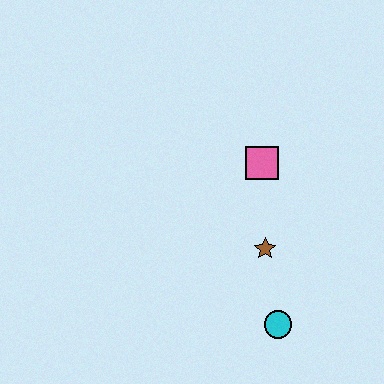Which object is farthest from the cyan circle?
The pink square is farthest from the cyan circle.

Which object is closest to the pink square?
The brown star is closest to the pink square.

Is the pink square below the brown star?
No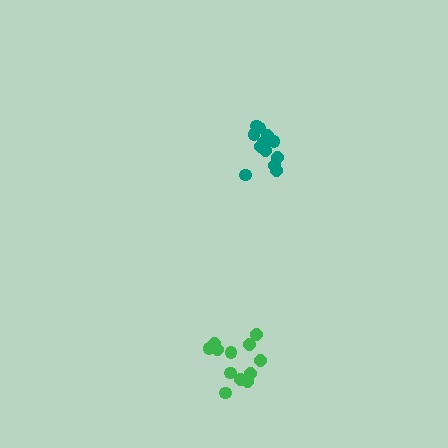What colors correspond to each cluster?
The clusters are colored: green, teal.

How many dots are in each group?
Group 1: 12 dots, Group 2: 12 dots (24 total).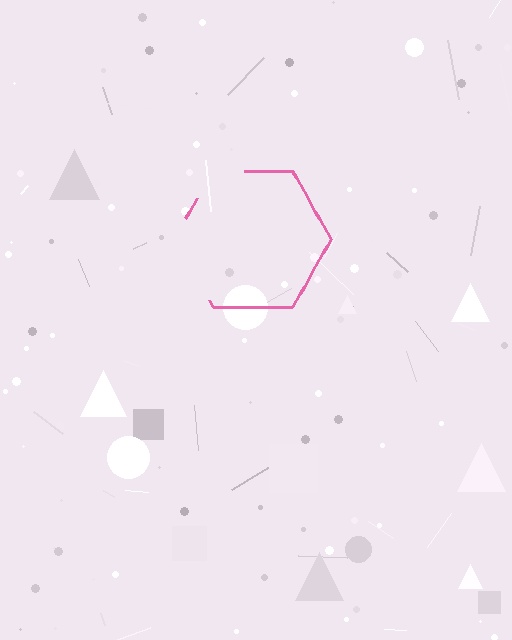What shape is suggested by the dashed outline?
The dashed outline suggests a hexagon.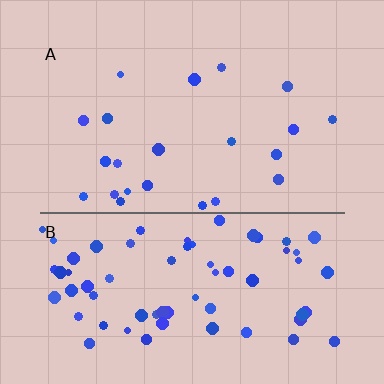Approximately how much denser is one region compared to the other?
Approximately 3.2× — region B over region A.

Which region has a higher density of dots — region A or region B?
B (the bottom).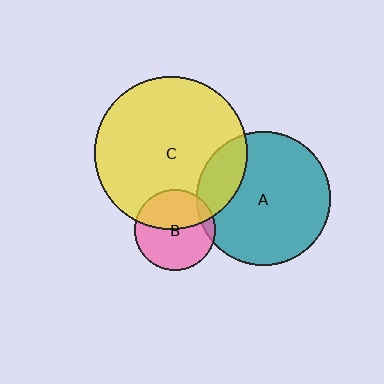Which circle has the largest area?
Circle C (yellow).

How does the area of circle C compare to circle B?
Approximately 3.6 times.